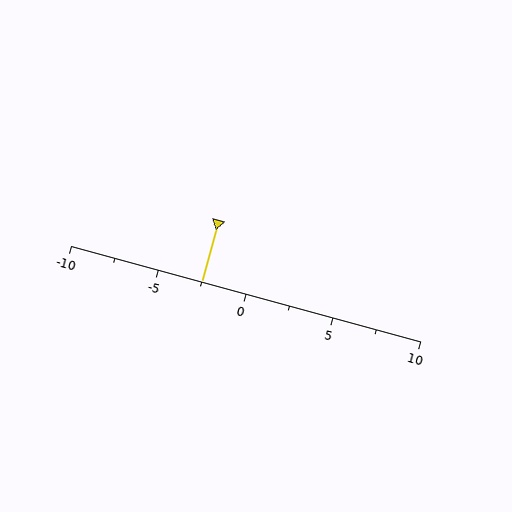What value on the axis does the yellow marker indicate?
The marker indicates approximately -2.5.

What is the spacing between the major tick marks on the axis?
The major ticks are spaced 5 apart.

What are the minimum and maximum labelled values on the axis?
The axis runs from -10 to 10.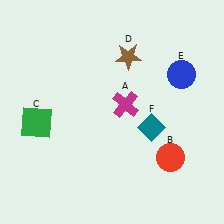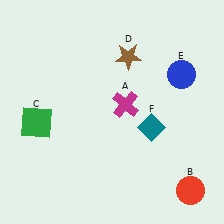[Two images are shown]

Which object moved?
The red circle (B) moved down.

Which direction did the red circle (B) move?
The red circle (B) moved down.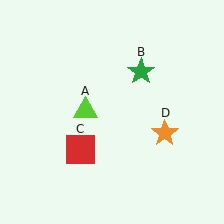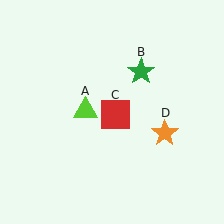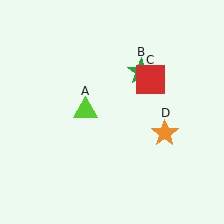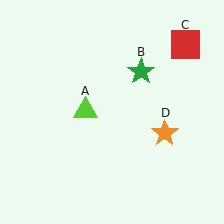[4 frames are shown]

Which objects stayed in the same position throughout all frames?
Lime triangle (object A) and green star (object B) and orange star (object D) remained stationary.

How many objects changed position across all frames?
1 object changed position: red square (object C).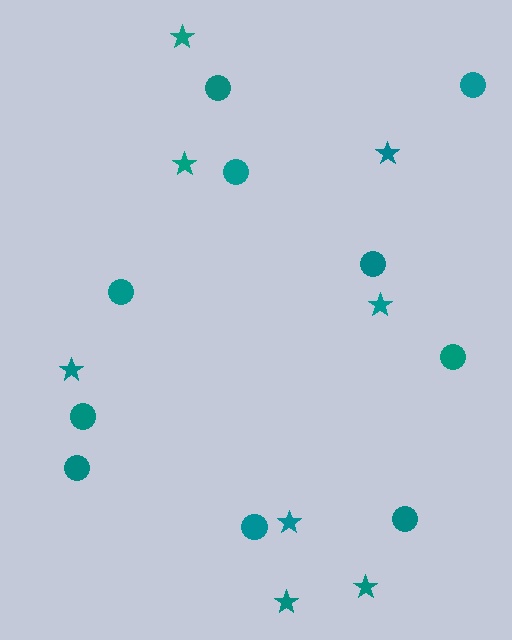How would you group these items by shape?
There are 2 groups: one group of stars (8) and one group of circles (10).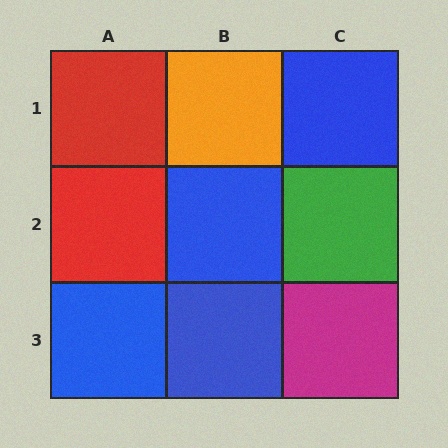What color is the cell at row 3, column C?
Magenta.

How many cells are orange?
1 cell is orange.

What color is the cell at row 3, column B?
Blue.